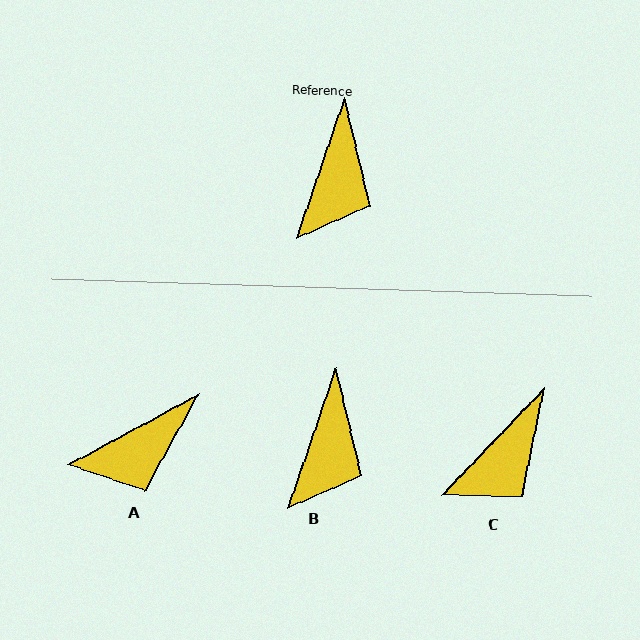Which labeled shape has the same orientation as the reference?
B.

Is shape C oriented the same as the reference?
No, it is off by about 25 degrees.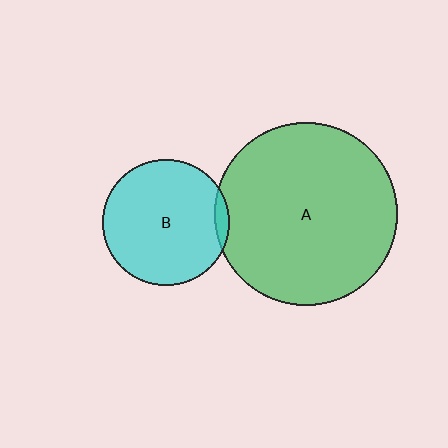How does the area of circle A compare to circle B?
Approximately 2.1 times.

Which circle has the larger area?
Circle A (green).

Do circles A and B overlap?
Yes.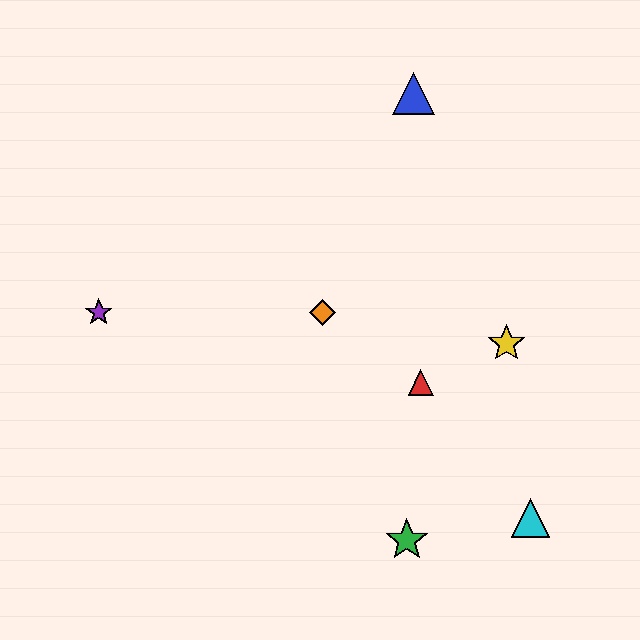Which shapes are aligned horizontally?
The purple star, the orange diamond are aligned horizontally.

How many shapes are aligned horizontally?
2 shapes (the purple star, the orange diamond) are aligned horizontally.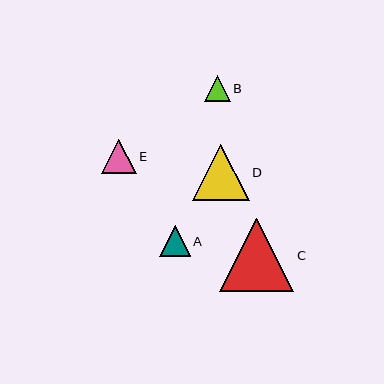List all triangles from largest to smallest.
From largest to smallest: C, D, E, A, B.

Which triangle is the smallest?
Triangle B is the smallest with a size of approximately 26 pixels.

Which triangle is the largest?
Triangle C is the largest with a size of approximately 74 pixels.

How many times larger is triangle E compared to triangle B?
Triangle E is approximately 1.3 times the size of triangle B.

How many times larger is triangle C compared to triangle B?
Triangle C is approximately 2.8 times the size of triangle B.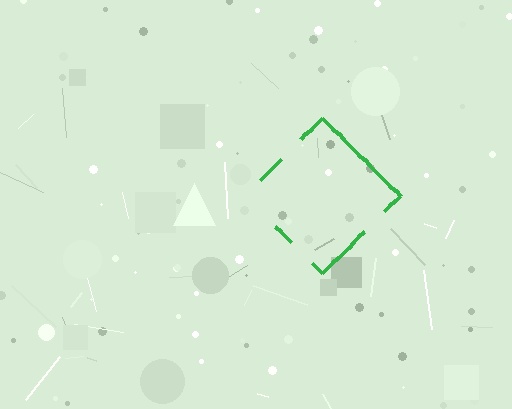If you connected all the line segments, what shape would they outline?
They would outline a diamond.